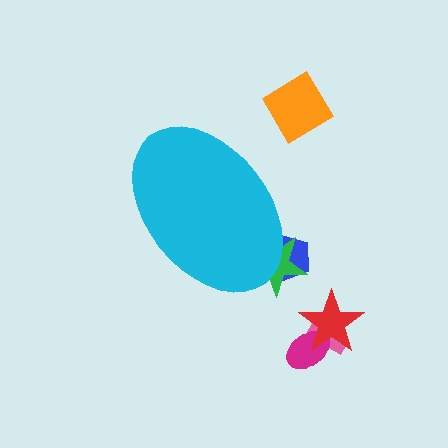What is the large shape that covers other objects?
A cyan ellipse.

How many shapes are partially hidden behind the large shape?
2 shapes are partially hidden.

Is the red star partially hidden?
No, the red star is fully visible.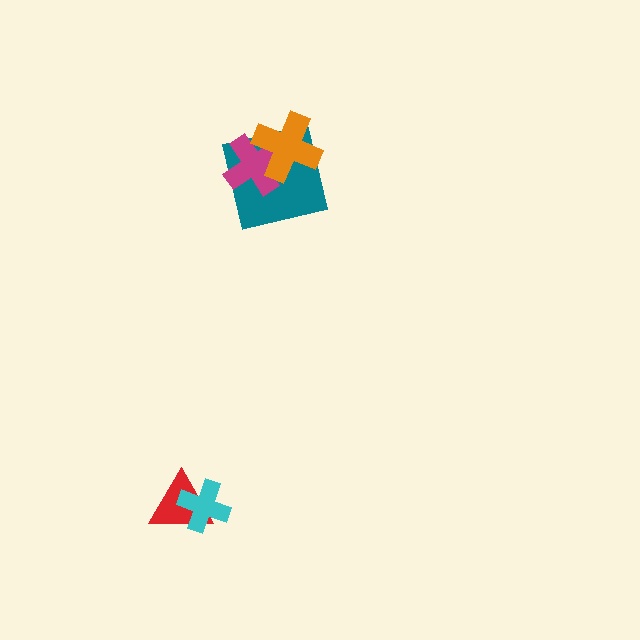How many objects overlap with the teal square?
2 objects overlap with the teal square.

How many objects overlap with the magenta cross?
2 objects overlap with the magenta cross.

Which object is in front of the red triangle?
The cyan cross is in front of the red triangle.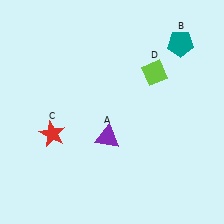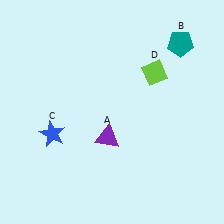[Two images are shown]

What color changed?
The star (C) changed from red in Image 1 to blue in Image 2.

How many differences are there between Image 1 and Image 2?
There is 1 difference between the two images.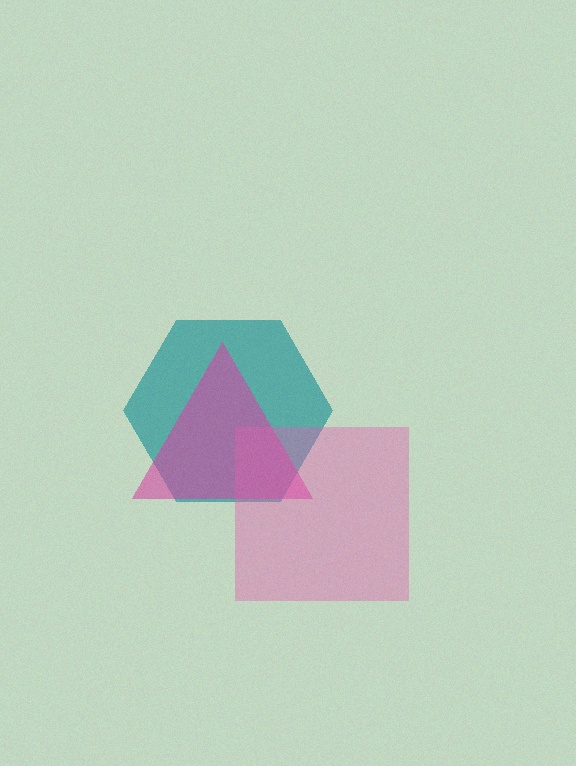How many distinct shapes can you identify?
There are 3 distinct shapes: a teal hexagon, a magenta triangle, a pink square.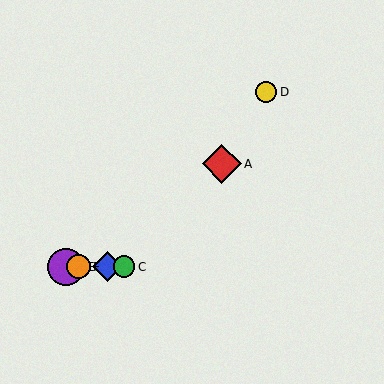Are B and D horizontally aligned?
No, B is at y≈267 and D is at y≈92.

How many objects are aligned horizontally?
4 objects (B, C, E, F) are aligned horizontally.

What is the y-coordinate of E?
Object E is at y≈267.